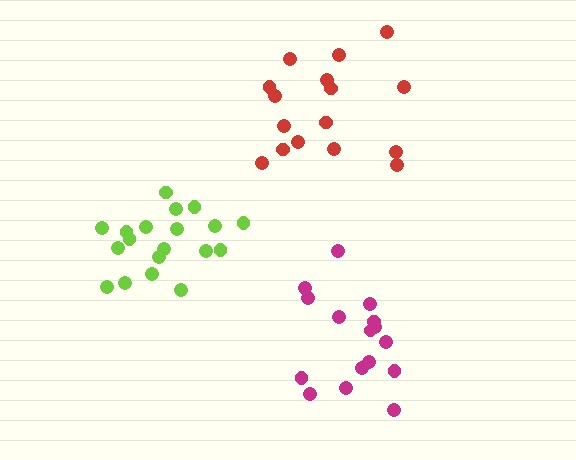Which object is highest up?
The red cluster is topmost.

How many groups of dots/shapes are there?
There are 3 groups.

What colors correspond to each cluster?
The clusters are colored: magenta, lime, red.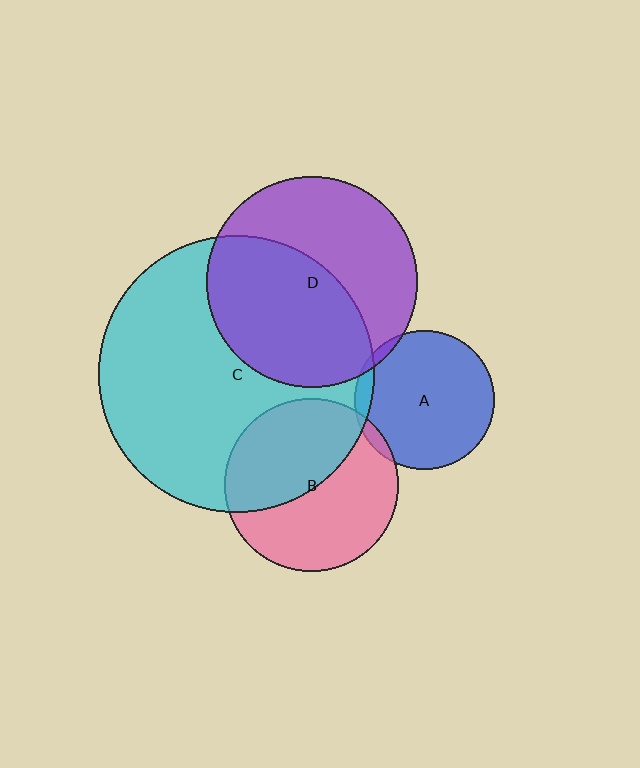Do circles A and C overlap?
Yes.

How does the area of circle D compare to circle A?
Approximately 2.3 times.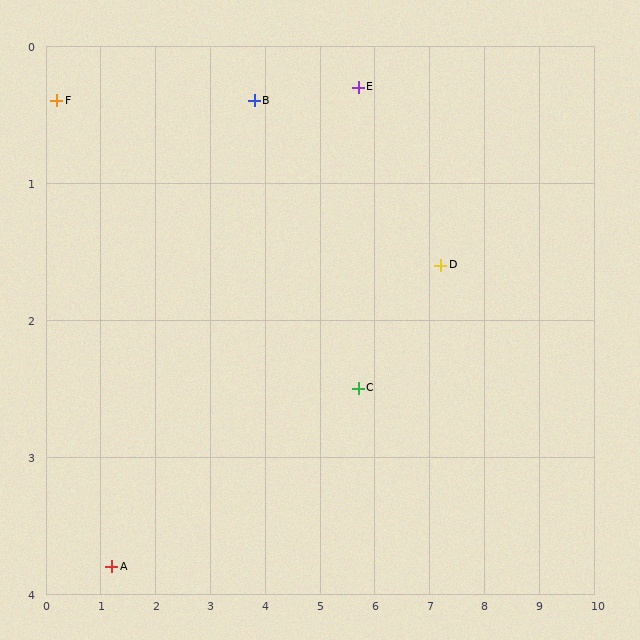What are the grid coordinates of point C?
Point C is at approximately (5.7, 2.5).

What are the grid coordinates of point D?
Point D is at approximately (7.2, 1.6).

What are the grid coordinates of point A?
Point A is at approximately (1.2, 3.8).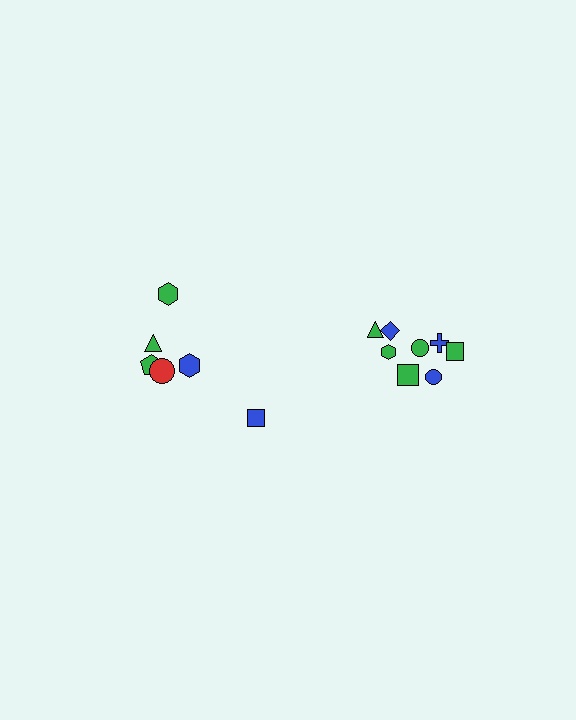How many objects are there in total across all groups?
There are 14 objects.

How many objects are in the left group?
There are 6 objects.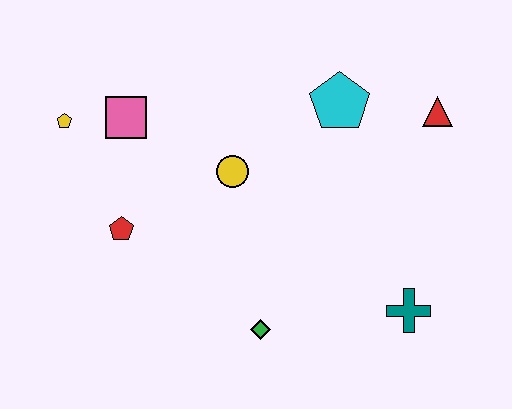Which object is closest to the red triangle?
The cyan pentagon is closest to the red triangle.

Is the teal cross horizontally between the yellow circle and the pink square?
No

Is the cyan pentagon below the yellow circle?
No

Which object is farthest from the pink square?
The teal cross is farthest from the pink square.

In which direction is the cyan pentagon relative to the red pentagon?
The cyan pentagon is to the right of the red pentagon.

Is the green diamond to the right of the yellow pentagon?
Yes